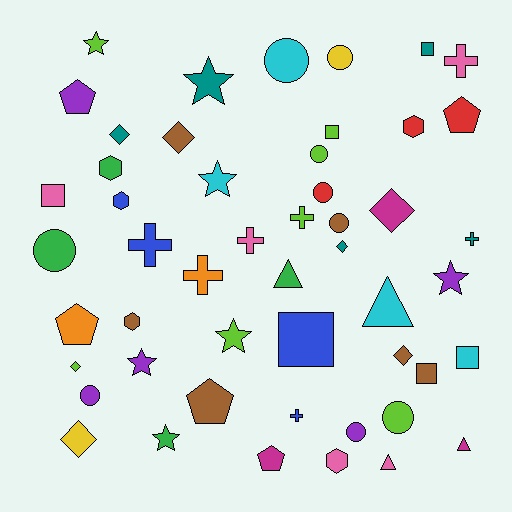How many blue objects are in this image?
There are 4 blue objects.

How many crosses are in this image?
There are 7 crosses.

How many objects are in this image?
There are 50 objects.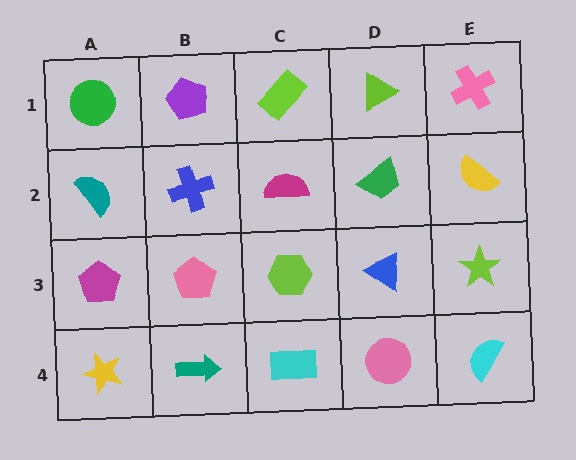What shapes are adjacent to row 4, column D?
A blue triangle (row 3, column D), a cyan rectangle (row 4, column C), a cyan semicircle (row 4, column E).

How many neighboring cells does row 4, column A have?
2.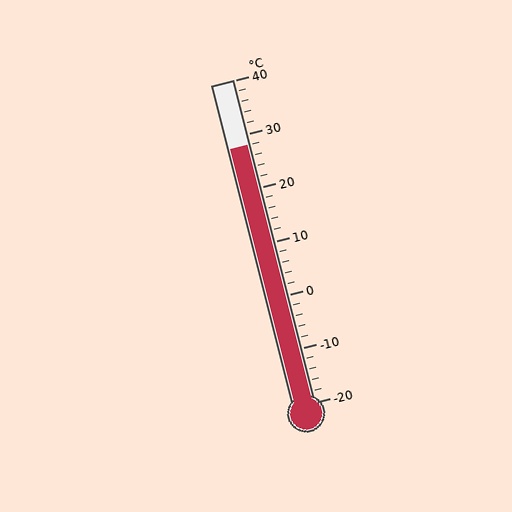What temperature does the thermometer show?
The thermometer shows approximately 28°C.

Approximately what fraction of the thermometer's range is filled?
The thermometer is filled to approximately 80% of its range.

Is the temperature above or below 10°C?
The temperature is above 10°C.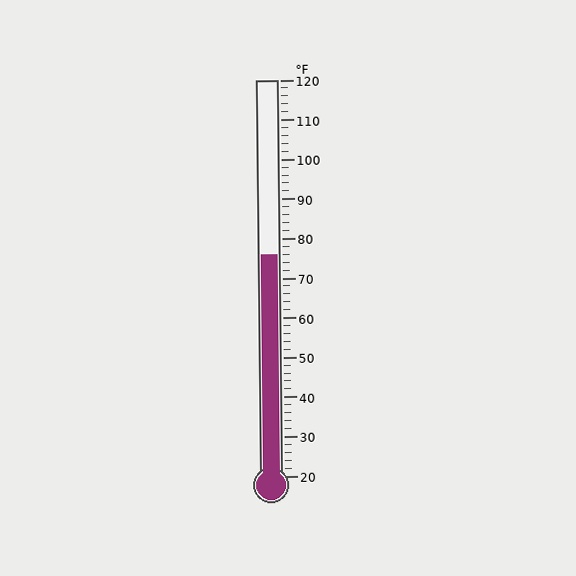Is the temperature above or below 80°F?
The temperature is below 80°F.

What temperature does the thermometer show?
The thermometer shows approximately 76°F.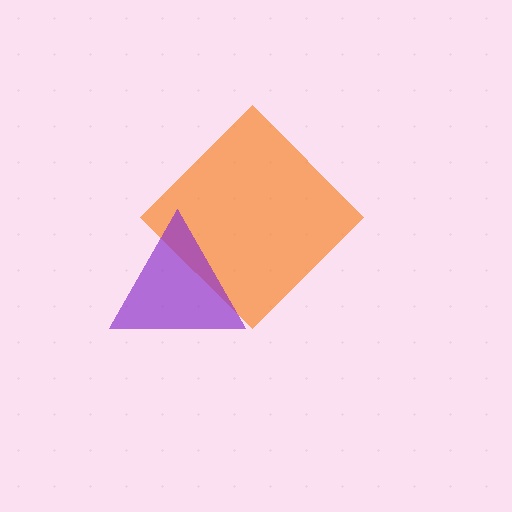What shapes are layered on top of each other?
The layered shapes are: an orange diamond, a purple triangle.